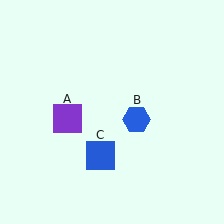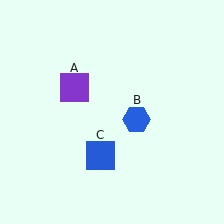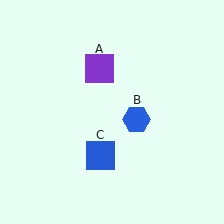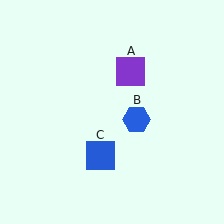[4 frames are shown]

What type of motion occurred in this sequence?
The purple square (object A) rotated clockwise around the center of the scene.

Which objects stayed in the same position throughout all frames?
Blue hexagon (object B) and blue square (object C) remained stationary.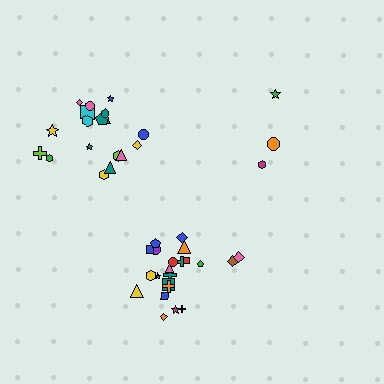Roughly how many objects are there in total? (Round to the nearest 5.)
Roughly 45 objects in total.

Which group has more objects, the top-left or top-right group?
The top-left group.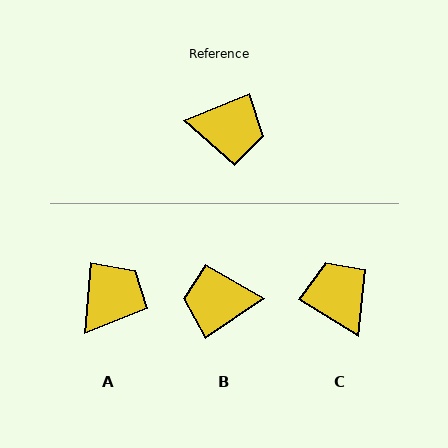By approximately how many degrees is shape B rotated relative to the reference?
Approximately 169 degrees clockwise.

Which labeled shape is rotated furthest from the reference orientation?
B, about 169 degrees away.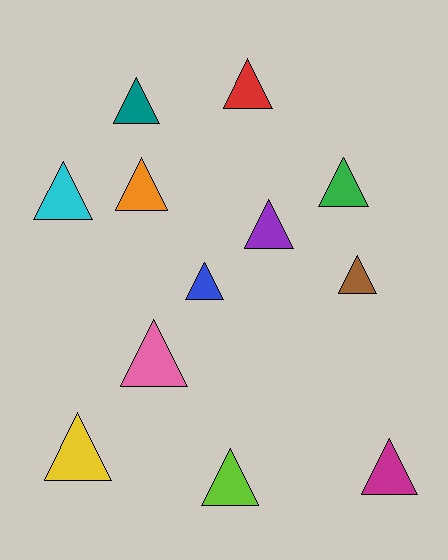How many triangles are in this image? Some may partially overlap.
There are 12 triangles.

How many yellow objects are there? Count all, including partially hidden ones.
There is 1 yellow object.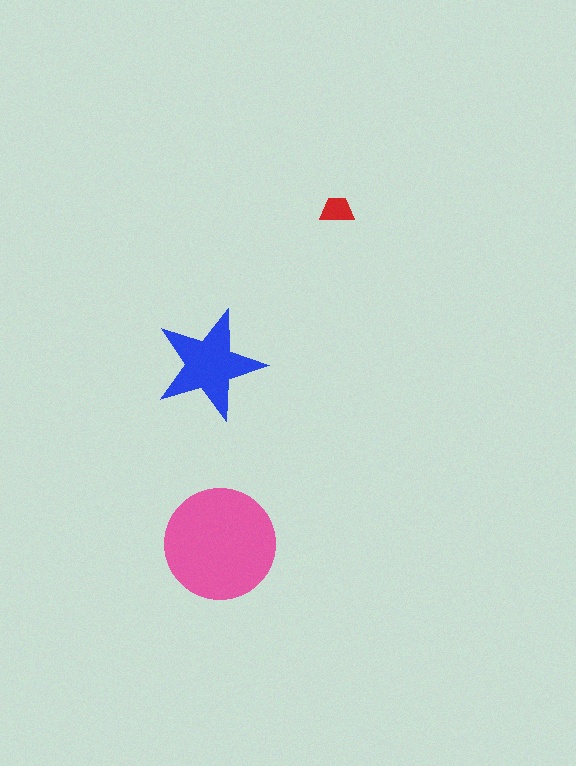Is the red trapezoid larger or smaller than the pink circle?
Smaller.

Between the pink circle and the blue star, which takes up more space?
The pink circle.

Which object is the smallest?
The red trapezoid.